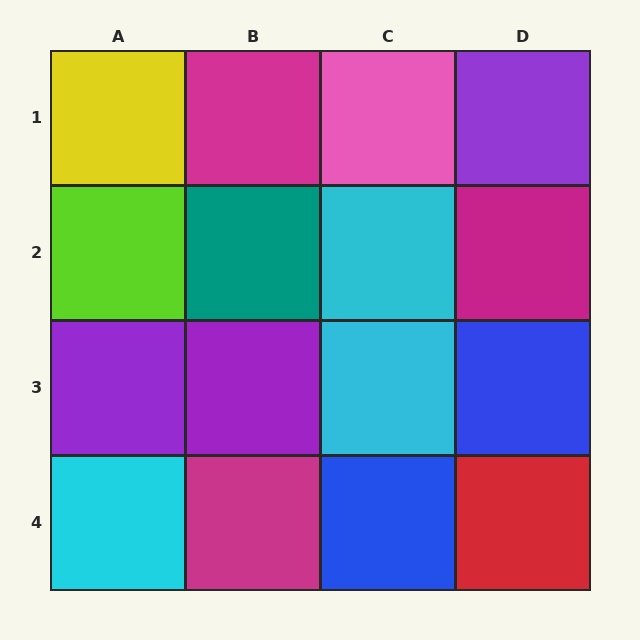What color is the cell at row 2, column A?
Lime.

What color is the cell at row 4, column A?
Cyan.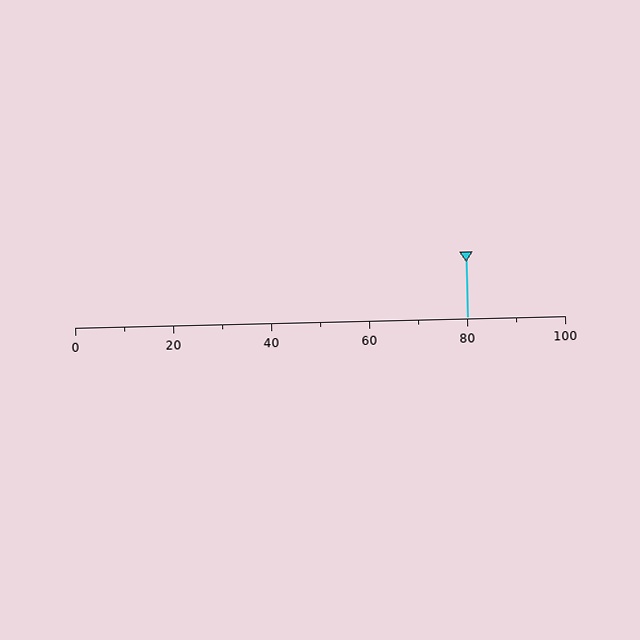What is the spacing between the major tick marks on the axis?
The major ticks are spaced 20 apart.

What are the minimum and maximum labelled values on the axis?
The axis runs from 0 to 100.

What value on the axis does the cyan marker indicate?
The marker indicates approximately 80.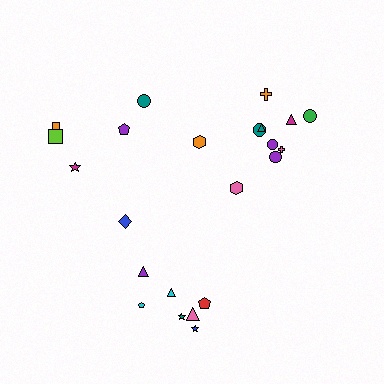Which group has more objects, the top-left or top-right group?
The top-right group.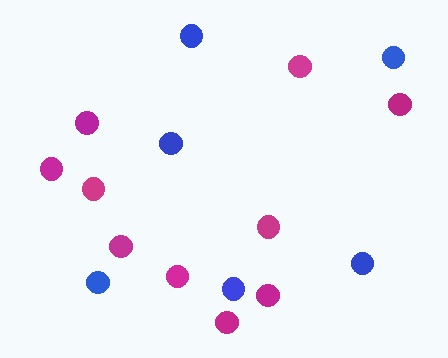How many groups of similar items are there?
There are 2 groups: one group of magenta circles (10) and one group of blue circles (6).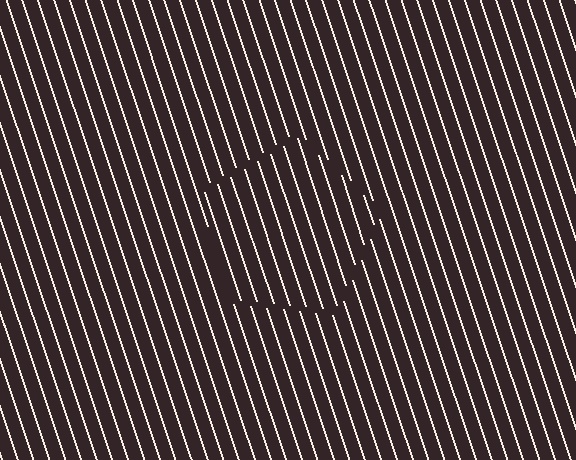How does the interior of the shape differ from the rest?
The interior of the shape contains the same grating, shifted by half a period — the contour is defined by the phase discontinuity where line-ends from the inner and outer gratings abut.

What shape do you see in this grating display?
An illusory pentagon. The interior of the shape contains the same grating, shifted by half a period — the contour is defined by the phase discontinuity where line-ends from the inner and outer gratings abut.